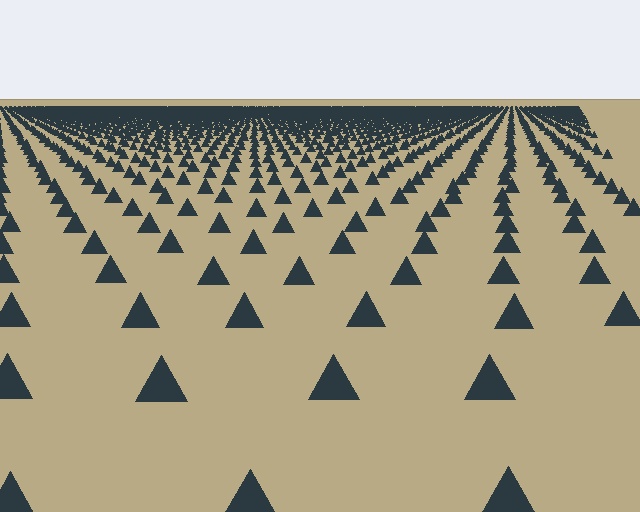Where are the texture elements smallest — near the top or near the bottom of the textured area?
Near the top.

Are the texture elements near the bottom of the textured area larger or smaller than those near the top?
Larger. Near the bottom, elements are closer to the viewer and appear at a bigger on-screen size.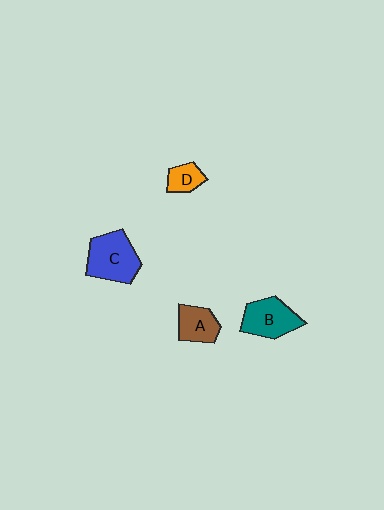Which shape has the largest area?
Shape C (blue).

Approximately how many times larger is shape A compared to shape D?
Approximately 1.5 times.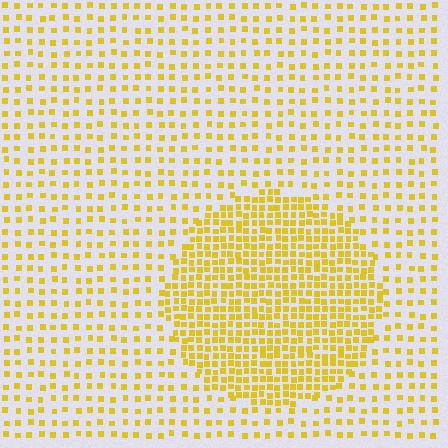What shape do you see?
I see a circle.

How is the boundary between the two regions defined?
The boundary is defined by a change in element density (approximately 2.3x ratio). All elements are the same color, size, and shape.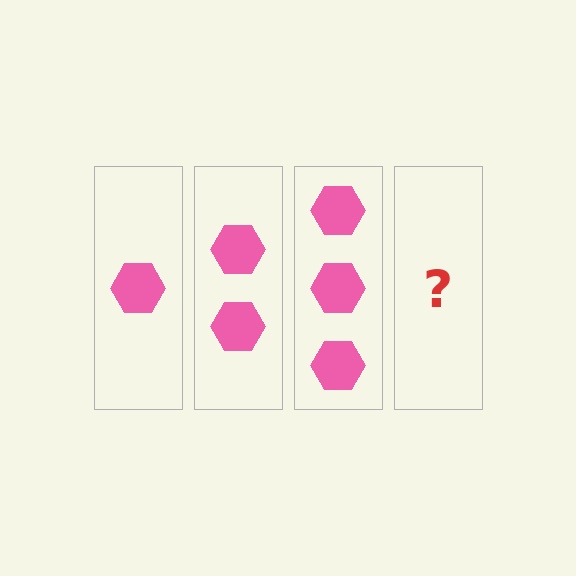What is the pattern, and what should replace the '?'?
The pattern is that each step adds one more hexagon. The '?' should be 4 hexagons.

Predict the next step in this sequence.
The next step is 4 hexagons.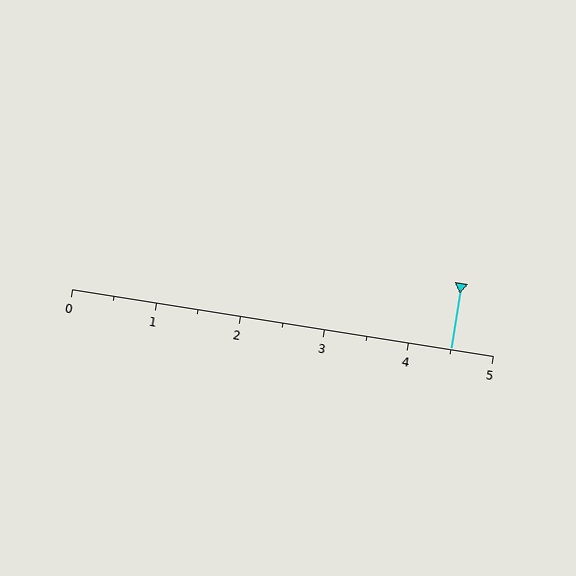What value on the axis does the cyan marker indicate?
The marker indicates approximately 4.5.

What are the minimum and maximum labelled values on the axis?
The axis runs from 0 to 5.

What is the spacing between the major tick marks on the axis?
The major ticks are spaced 1 apart.